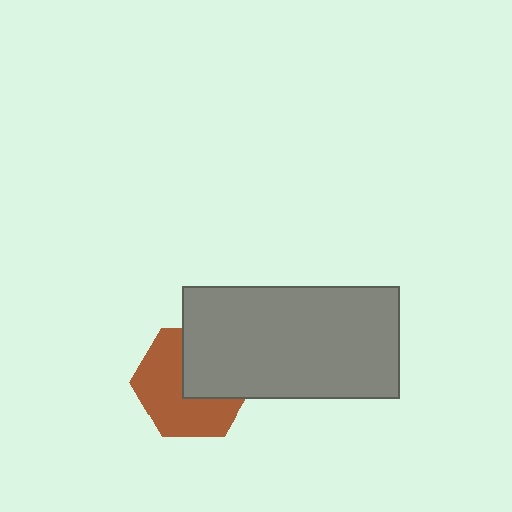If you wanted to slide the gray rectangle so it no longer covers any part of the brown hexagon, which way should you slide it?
Slide it toward the upper-right — that is the most direct way to separate the two shapes.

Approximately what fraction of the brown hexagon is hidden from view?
Roughly 42% of the brown hexagon is hidden behind the gray rectangle.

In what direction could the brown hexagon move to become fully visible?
The brown hexagon could move toward the lower-left. That would shift it out from behind the gray rectangle entirely.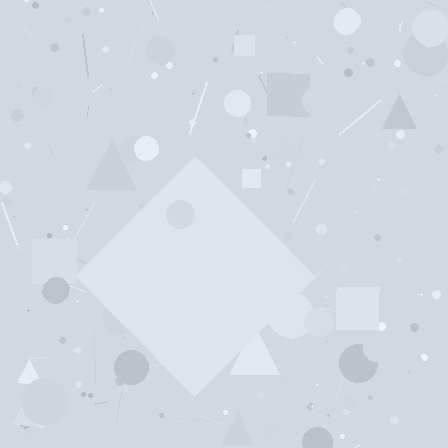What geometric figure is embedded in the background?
A diamond is embedded in the background.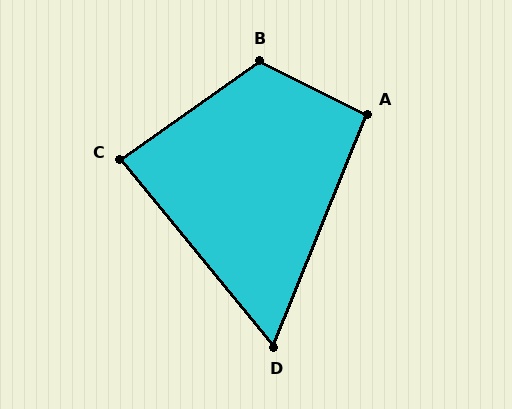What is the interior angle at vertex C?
Approximately 86 degrees (approximately right).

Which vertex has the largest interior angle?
B, at approximately 119 degrees.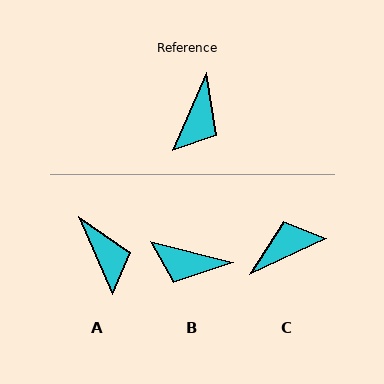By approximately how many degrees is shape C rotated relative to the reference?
Approximately 139 degrees counter-clockwise.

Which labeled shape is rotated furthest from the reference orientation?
C, about 139 degrees away.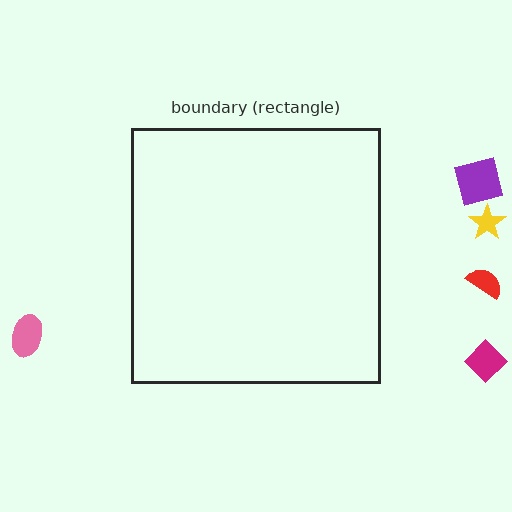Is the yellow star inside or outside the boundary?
Outside.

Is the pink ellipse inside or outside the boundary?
Outside.